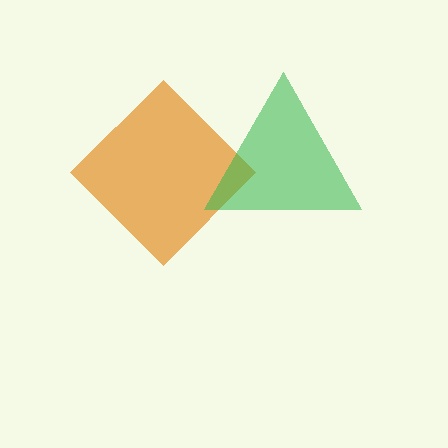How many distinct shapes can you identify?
There are 2 distinct shapes: an orange diamond, a green triangle.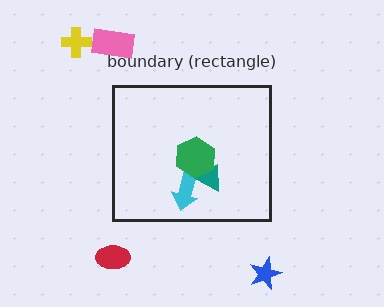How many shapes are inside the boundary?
3 inside, 4 outside.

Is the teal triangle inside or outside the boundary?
Inside.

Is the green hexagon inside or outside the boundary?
Inside.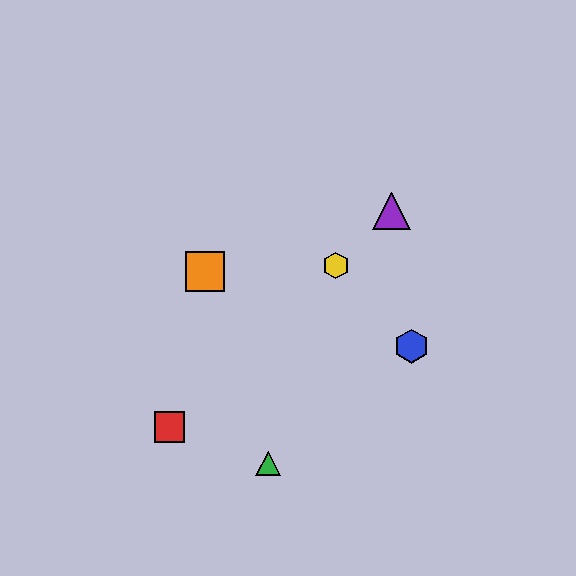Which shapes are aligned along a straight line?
The red square, the yellow hexagon, the purple triangle are aligned along a straight line.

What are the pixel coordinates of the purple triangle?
The purple triangle is at (391, 211).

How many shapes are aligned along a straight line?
3 shapes (the red square, the yellow hexagon, the purple triangle) are aligned along a straight line.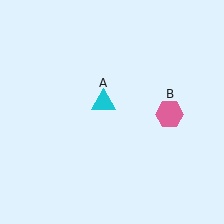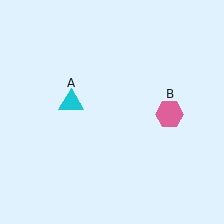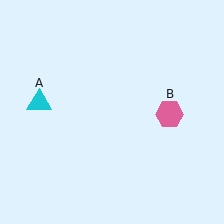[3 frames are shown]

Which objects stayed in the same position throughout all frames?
Pink hexagon (object B) remained stationary.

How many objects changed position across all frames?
1 object changed position: cyan triangle (object A).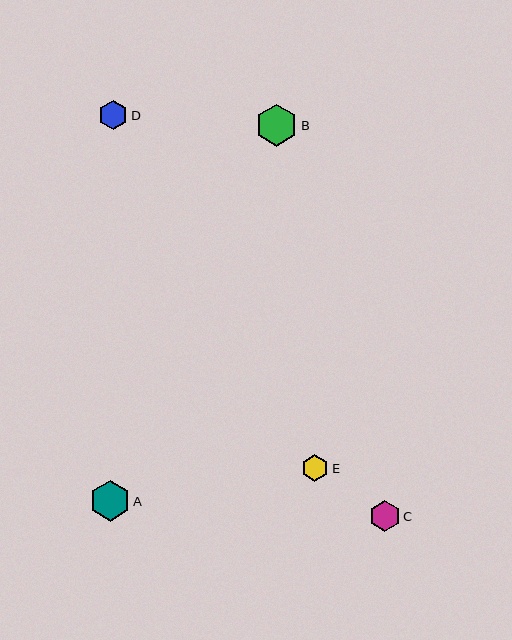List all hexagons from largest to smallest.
From largest to smallest: B, A, C, D, E.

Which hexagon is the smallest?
Hexagon E is the smallest with a size of approximately 27 pixels.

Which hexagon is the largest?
Hexagon B is the largest with a size of approximately 42 pixels.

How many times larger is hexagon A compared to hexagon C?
Hexagon A is approximately 1.3 times the size of hexagon C.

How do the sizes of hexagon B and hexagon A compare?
Hexagon B and hexagon A are approximately the same size.